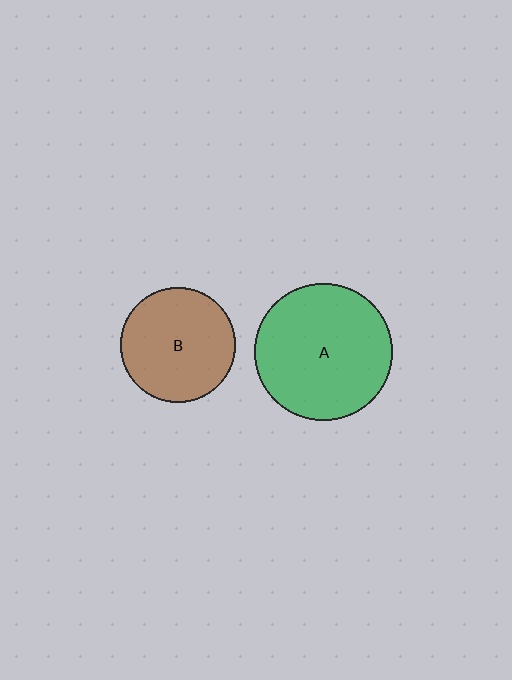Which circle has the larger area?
Circle A (green).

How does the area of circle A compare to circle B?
Approximately 1.4 times.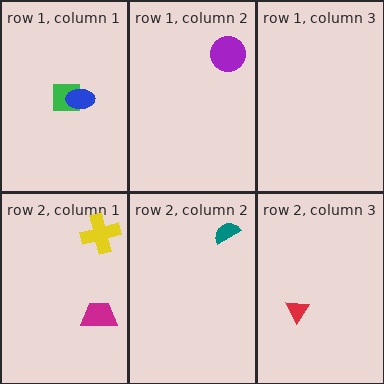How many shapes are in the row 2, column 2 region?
1.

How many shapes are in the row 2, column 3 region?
1.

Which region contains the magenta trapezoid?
The row 2, column 1 region.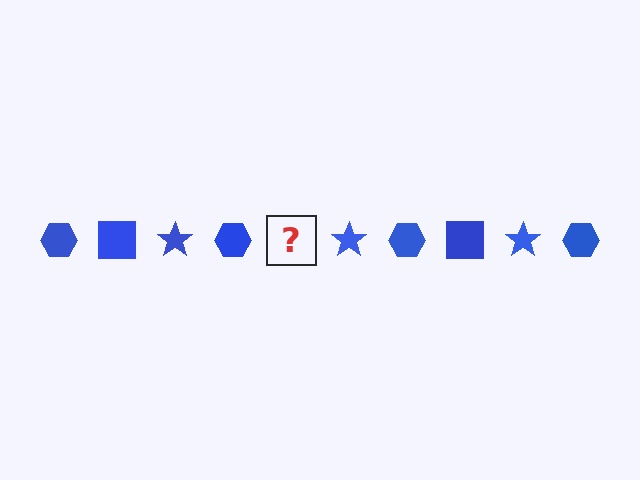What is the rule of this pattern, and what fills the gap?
The rule is that the pattern cycles through hexagon, square, star shapes in blue. The gap should be filled with a blue square.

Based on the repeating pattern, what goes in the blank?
The blank should be a blue square.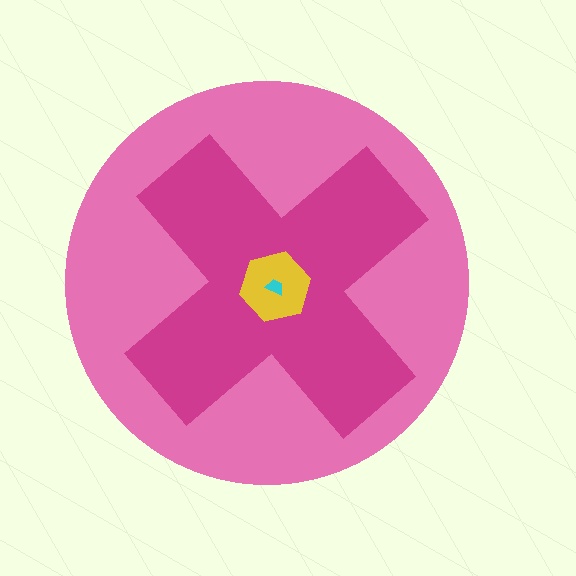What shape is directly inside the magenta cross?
The yellow hexagon.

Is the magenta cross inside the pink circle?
Yes.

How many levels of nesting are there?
4.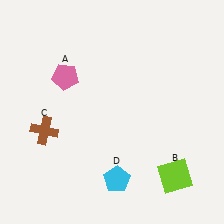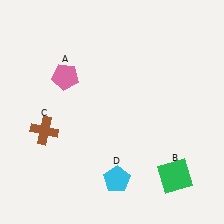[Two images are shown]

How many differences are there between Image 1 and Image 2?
There is 1 difference between the two images.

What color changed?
The square (B) changed from lime in Image 1 to green in Image 2.